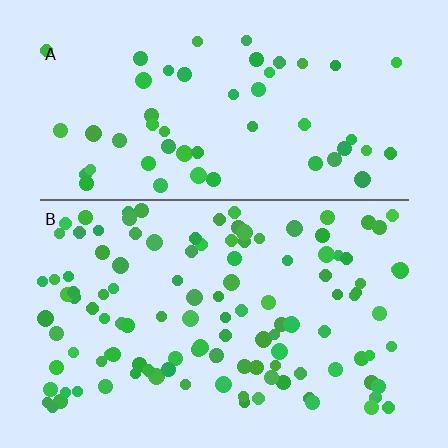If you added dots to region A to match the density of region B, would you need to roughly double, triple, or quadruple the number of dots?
Approximately double.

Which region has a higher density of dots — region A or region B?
B (the bottom).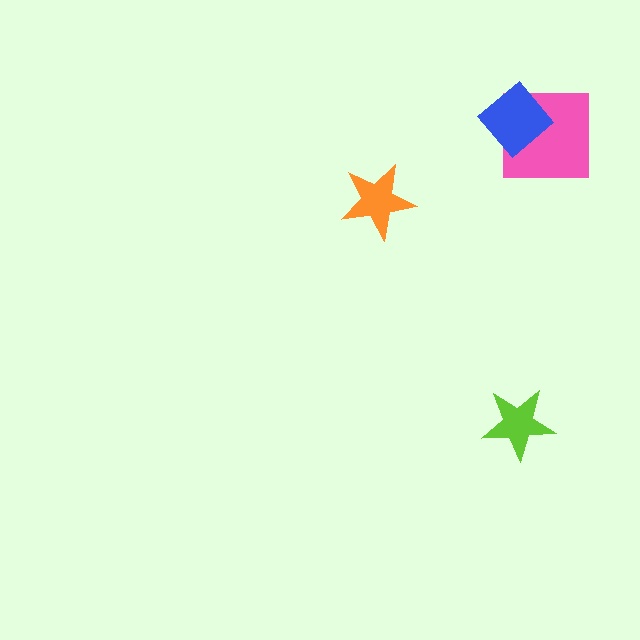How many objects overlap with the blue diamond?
1 object overlaps with the blue diamond.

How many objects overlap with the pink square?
1 object overlaps with the pink square.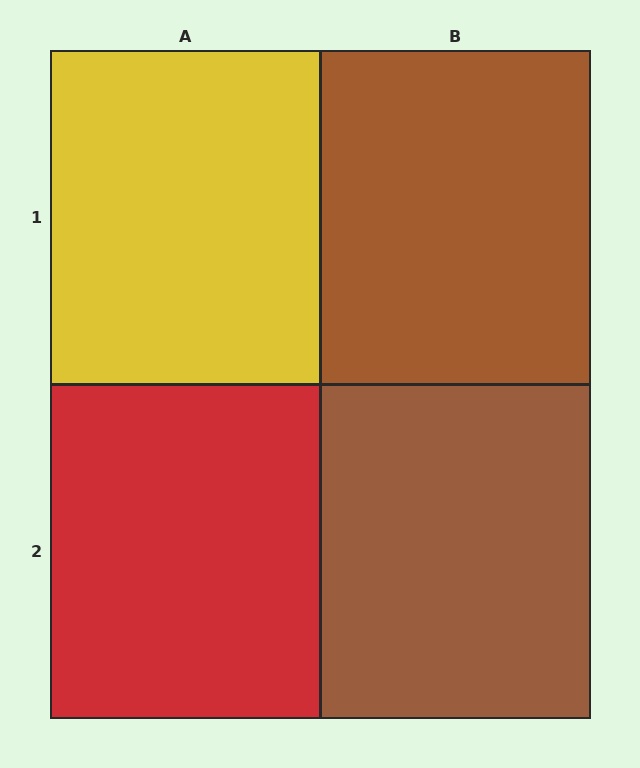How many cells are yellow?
1 cell is yellow.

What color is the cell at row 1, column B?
Brown.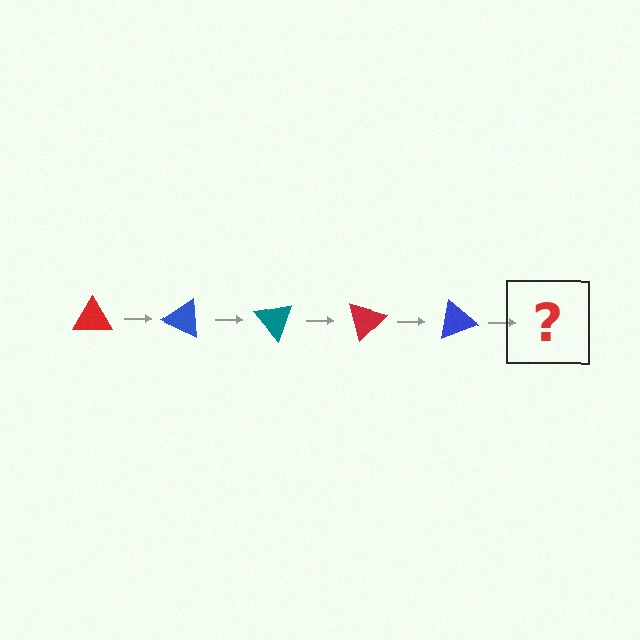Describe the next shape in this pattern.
It should be a teal triangle, rotated 125 degrees from the start.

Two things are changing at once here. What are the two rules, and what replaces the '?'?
The two rules are that it rotates 25 degrees each step and the color cycles through red, blue, and teal. The '?' should be a teal triangle, rotated 125 degrees from the start.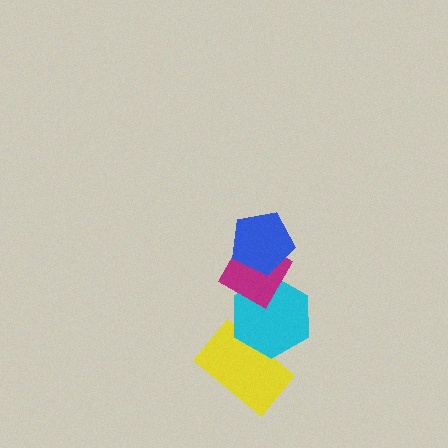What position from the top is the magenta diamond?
The magenta diamond is 2nd from the top.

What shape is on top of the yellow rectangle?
The cyan hexagon is on top of the yellow rectangle.